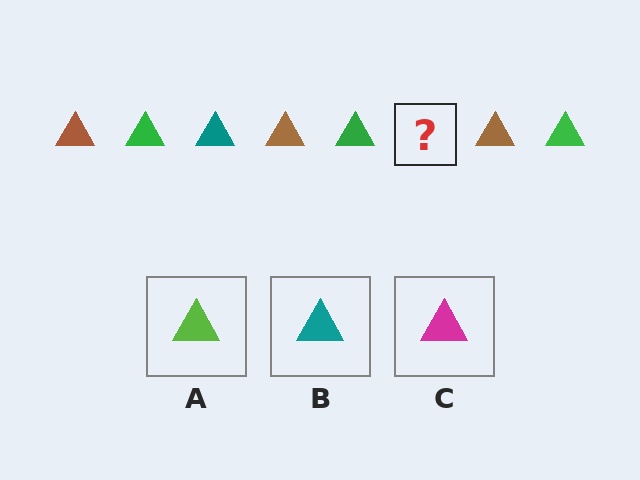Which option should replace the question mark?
Option B.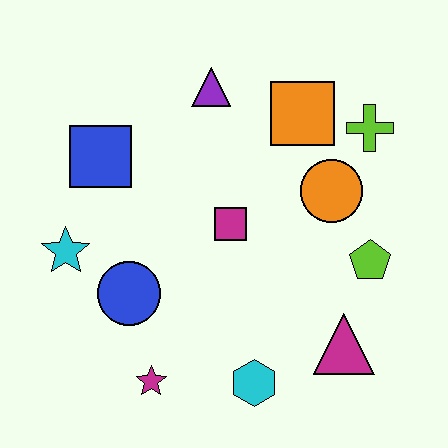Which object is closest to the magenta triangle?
The lime pentagon is closest to the magenta triangle.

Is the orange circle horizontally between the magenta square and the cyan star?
No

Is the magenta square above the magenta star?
Yes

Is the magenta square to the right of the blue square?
Yes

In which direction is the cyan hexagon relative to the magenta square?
The cyan hexagon is below the magenta square.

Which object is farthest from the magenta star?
The lime cross is farthest from the magenta star.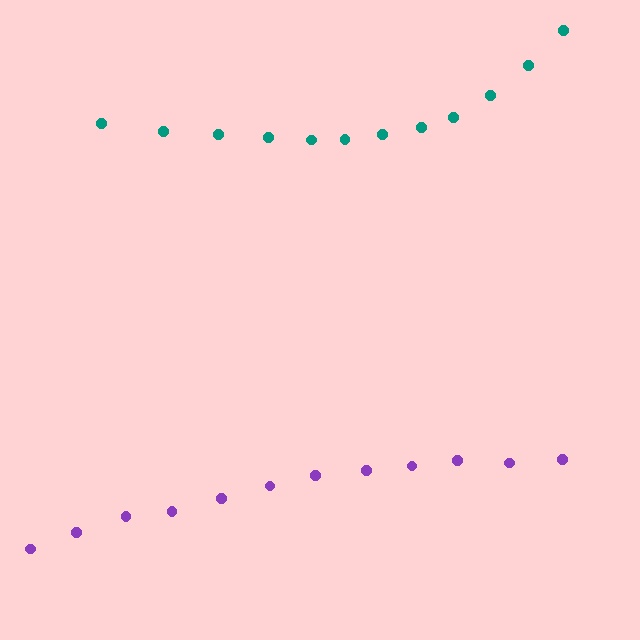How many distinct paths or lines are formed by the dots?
There are 2 distinct paths.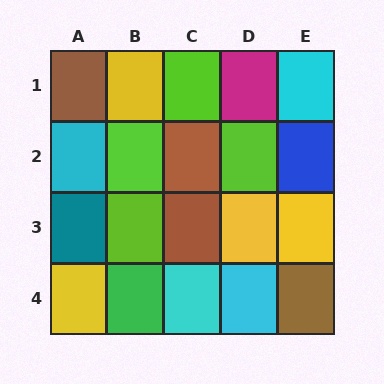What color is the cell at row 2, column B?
Lime.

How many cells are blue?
1 cell is blue.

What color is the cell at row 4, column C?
Cyan.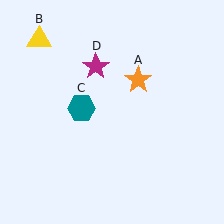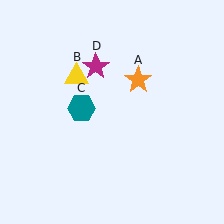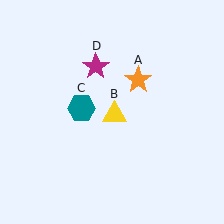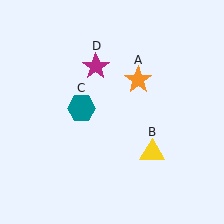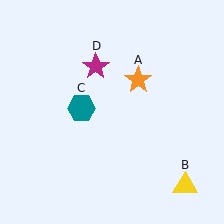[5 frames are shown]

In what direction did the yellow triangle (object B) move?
The yellow triangle (object B) moved down and to the right.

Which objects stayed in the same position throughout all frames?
Orange star (object A) and teal hexagon (object C) and magenta star (object D) remained stationary.